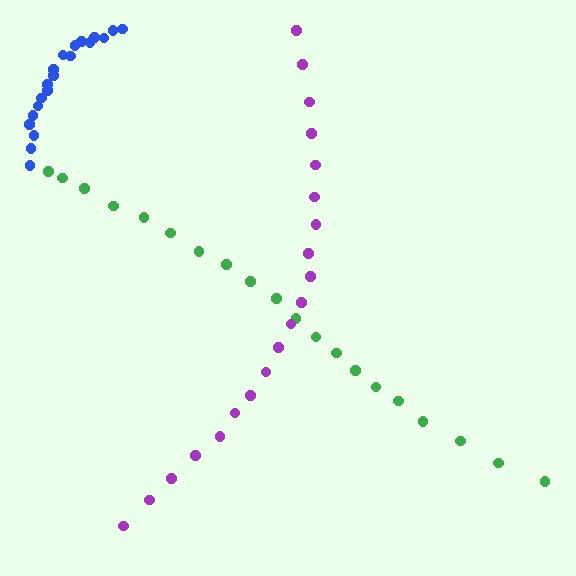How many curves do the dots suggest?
There are 3 distinct paths.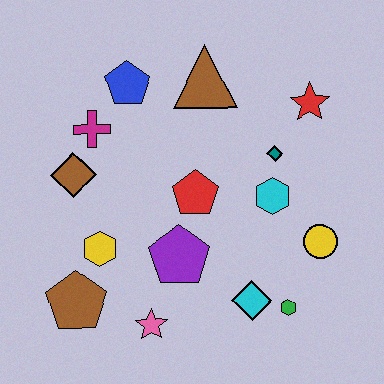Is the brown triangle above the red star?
Yes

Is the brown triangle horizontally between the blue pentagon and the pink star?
No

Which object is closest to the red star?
The teal diamond is closest to the red star.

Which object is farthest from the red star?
The brown pentagon is farthest from the red star.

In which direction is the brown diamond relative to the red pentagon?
The brown diamond is to the left of the red pentagon.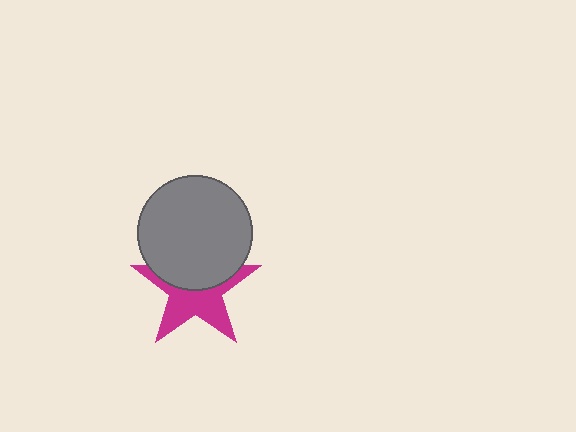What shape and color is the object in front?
The object in front is a gray circle.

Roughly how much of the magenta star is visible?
About half of it is visible (roughly 55%).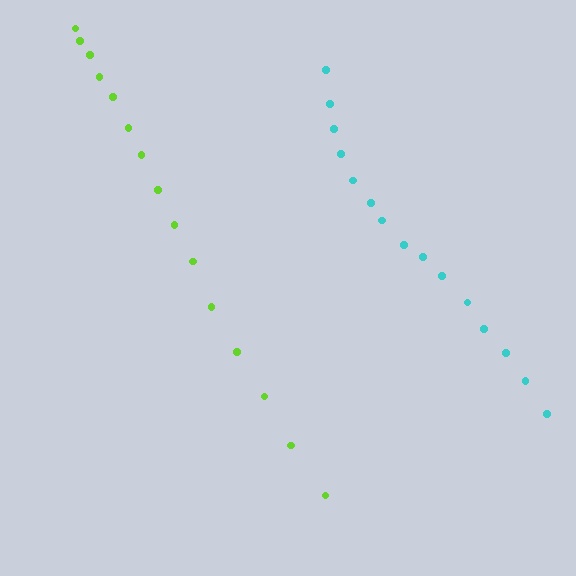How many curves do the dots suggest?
There are 2 distinct paths.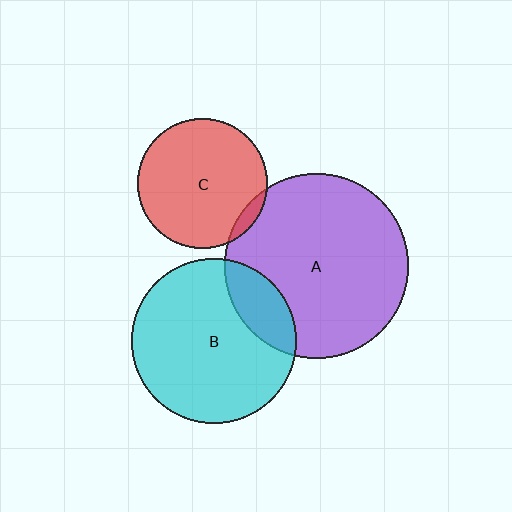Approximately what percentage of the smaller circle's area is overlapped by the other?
Approximately 5%.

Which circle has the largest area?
Circle A (purple).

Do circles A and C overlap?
Yes.